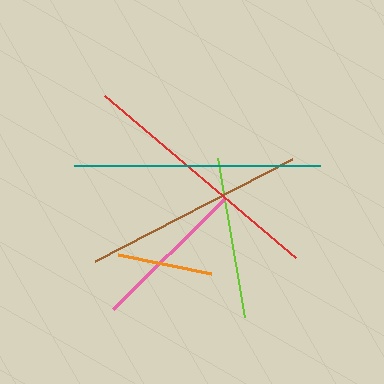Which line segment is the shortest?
The orange line is the shortest at approximately 95 pixels.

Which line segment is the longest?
The red line is the longest at approximately 250 pixels.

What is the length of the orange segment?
The orange segment is approximately 95 pixels long.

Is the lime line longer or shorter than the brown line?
The brown line is longer than the lime line.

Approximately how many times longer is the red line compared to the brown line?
The red line is approximately 1.1 times the length of the brown line.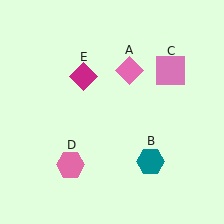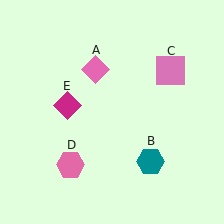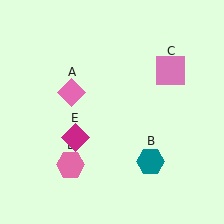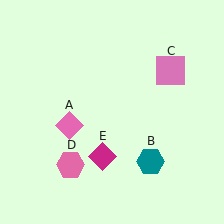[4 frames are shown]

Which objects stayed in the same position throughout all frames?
Teal hexagon (object B) and pink square (object C) and pink hexagon (object D) remained stationary.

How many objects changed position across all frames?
2 objects changed position: pink diamond (object A), magenta diamond (object E).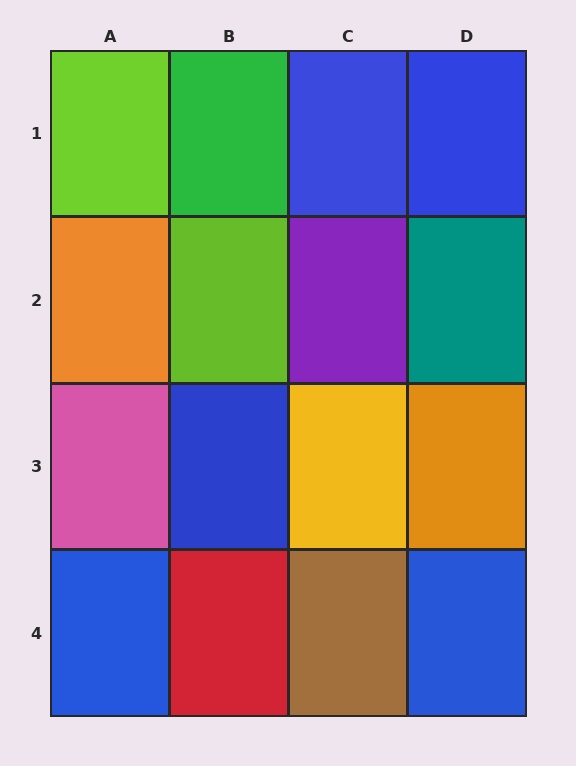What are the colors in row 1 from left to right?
Lime, green, blue, blue.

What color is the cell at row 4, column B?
Red.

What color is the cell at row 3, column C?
Yellow.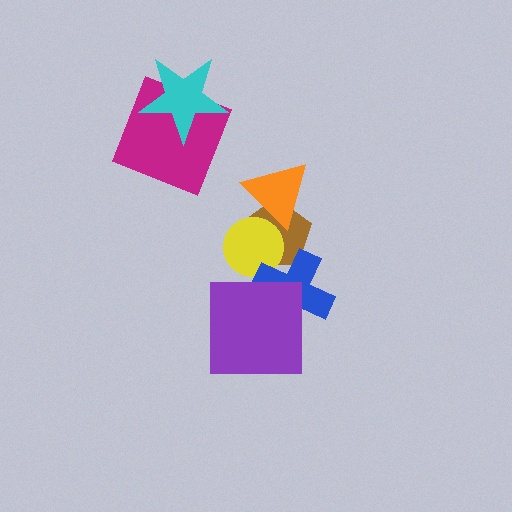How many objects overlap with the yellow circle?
3 objects overlap with the yellow circle.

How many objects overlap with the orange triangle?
2 objects overlap with the orange triangle.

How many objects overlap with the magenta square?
1 object overlaps with the magenta square.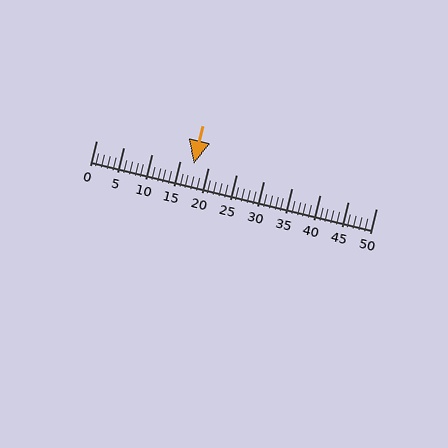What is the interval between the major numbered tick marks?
The major tick marks are spaced 5 units apart.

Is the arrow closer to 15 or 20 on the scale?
The arrow is closer to 15.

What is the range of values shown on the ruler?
The ruler shows values from 0 to 50.